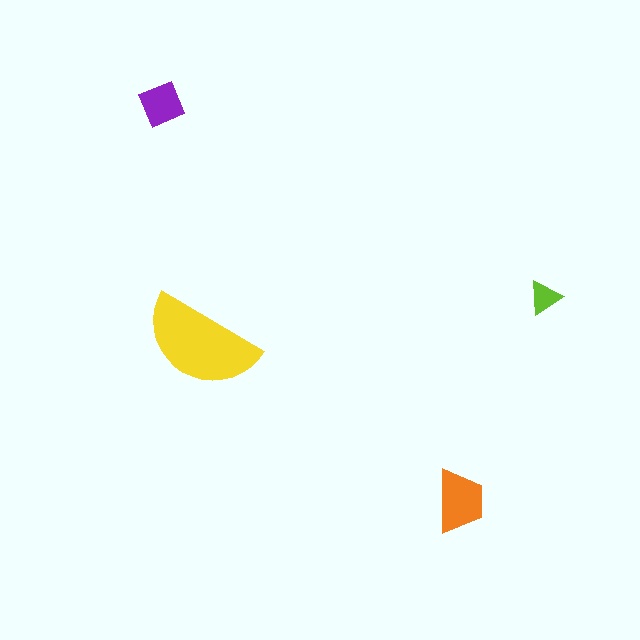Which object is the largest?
The yellow semicircle.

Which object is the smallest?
The lime triangle.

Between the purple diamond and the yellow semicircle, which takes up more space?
The yellow semicircle.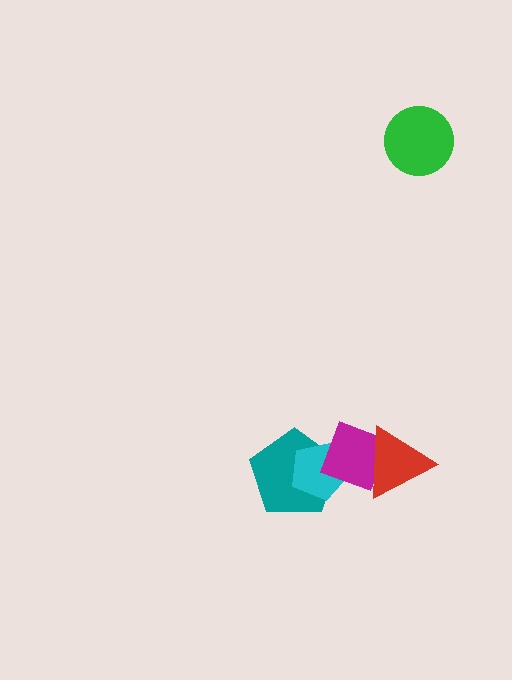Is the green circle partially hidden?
No, no other shape covers it.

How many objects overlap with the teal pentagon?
2 objects overlap with the teal pentagon.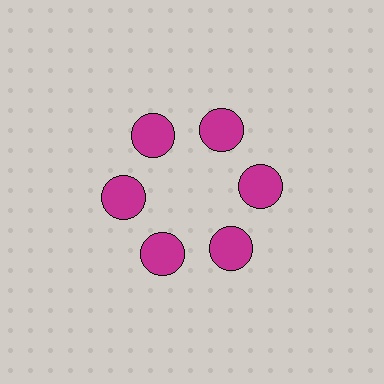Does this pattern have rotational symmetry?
Yes, this pattern has 6-fold rotational symmetry. It looks the same after rotating 60 degrees around the center.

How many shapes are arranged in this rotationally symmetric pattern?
There are 6 shapes, arranged in 6 groups of 1.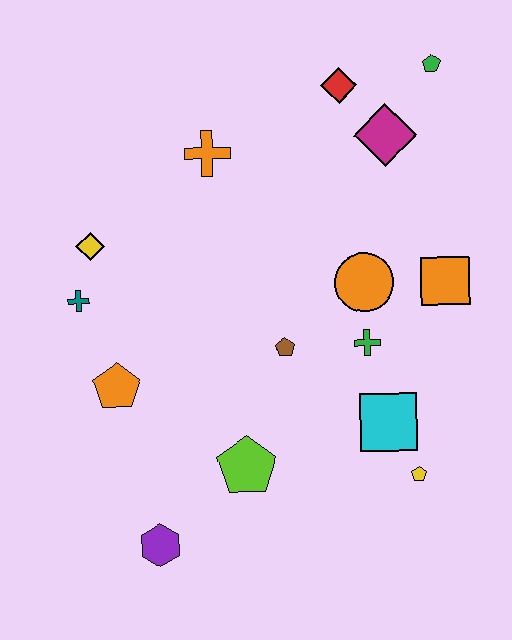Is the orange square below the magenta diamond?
Yes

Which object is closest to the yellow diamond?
The teal cross is closest to the yellow diamond.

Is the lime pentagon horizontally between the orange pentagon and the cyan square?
Yes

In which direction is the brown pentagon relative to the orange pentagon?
The brown pentagon is to the right of the orange pentagon.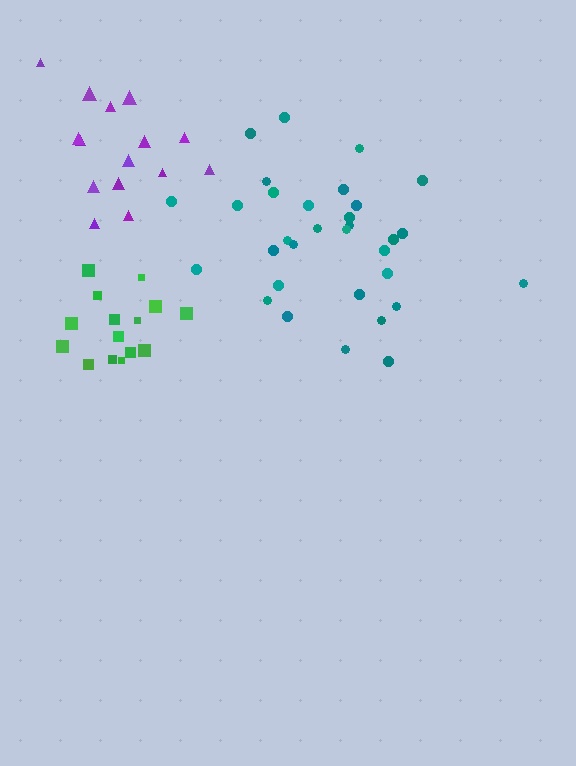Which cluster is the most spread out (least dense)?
Purple.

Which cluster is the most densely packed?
Green.